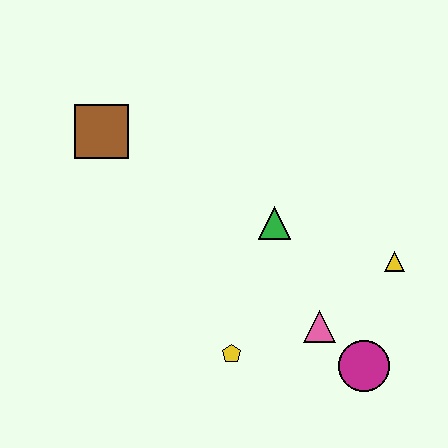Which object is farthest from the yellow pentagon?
The brown square is farthest from the yellow pentagon.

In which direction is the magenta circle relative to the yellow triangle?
The magenta circle is below the yellow triangle.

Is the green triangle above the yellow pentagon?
Yes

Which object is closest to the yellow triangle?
The pink triangle is closest to the yellow triangle.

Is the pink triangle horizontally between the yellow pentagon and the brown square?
No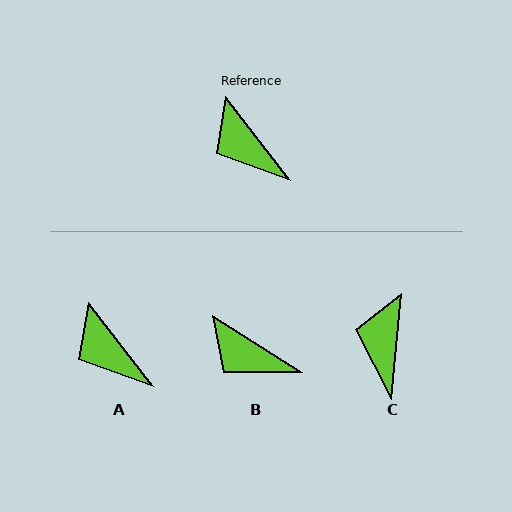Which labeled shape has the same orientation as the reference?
A.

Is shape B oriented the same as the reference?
No, it is off by about 21 degrees.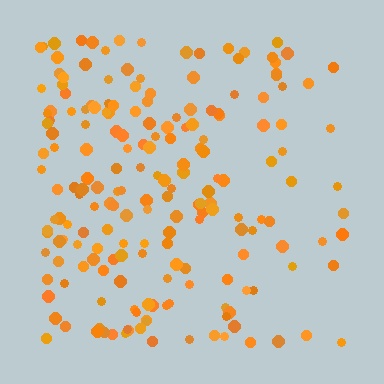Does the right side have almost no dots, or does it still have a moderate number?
Still a moderate number, just noticeably fewer than the left.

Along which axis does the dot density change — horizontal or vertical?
Horizontal.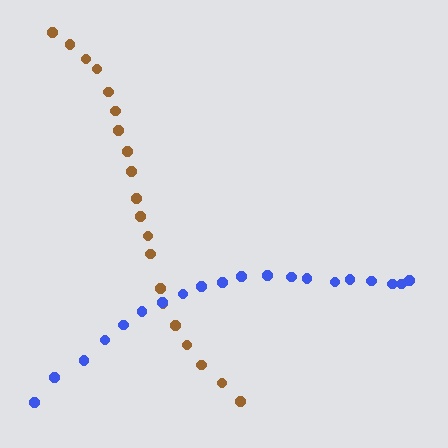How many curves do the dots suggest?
There are 2 distinct paths.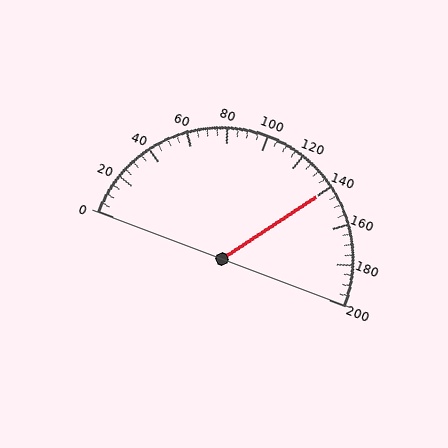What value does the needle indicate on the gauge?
The needle indicates approximately 140.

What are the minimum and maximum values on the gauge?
The gauge ranges from 0 to 200.